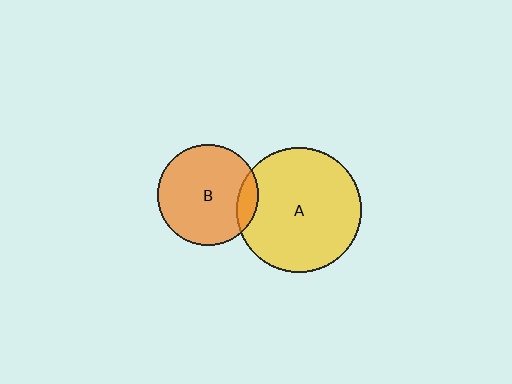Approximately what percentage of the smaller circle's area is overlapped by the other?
Approximately 10%.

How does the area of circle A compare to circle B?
Approximately 1.5 times.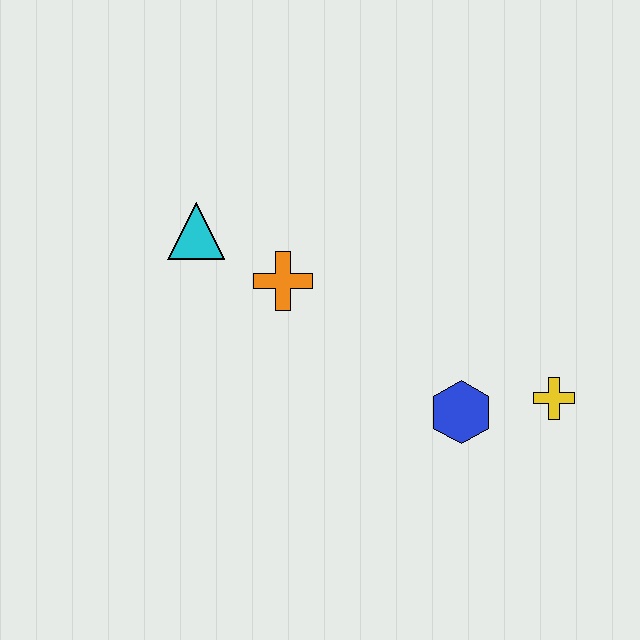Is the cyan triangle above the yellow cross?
Yes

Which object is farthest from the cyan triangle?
The yellow cross is farthest from the cyan triangle.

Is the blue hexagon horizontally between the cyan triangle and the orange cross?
No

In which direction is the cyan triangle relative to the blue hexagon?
The cyan triangle is to the left of the blue hexagon.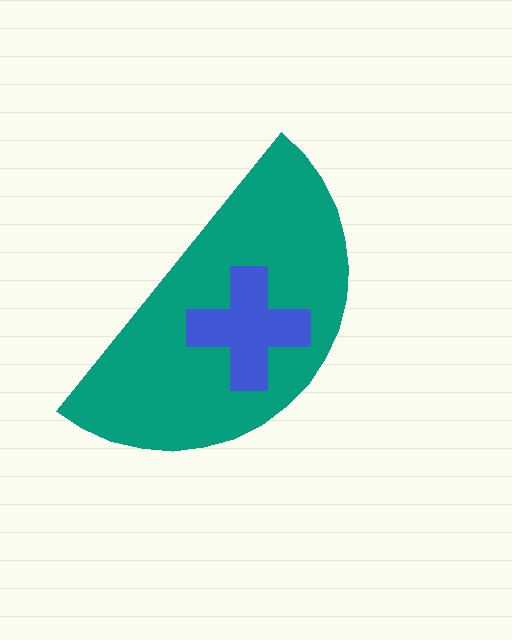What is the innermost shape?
The blue cross.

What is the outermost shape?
The teal semicircle.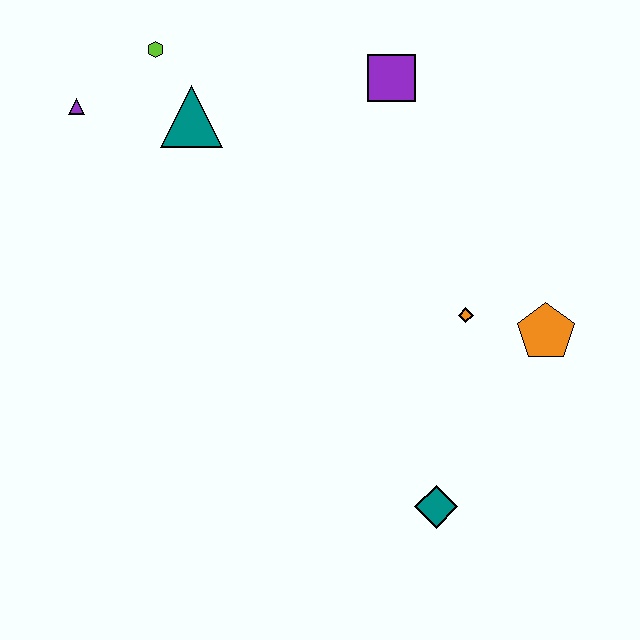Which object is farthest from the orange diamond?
The purple triangle is farthest from the orange diamond.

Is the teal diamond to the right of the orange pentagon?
No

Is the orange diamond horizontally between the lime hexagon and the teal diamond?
No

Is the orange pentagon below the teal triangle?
Yes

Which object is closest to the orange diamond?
The orange pentagon is closest to the orange diamond.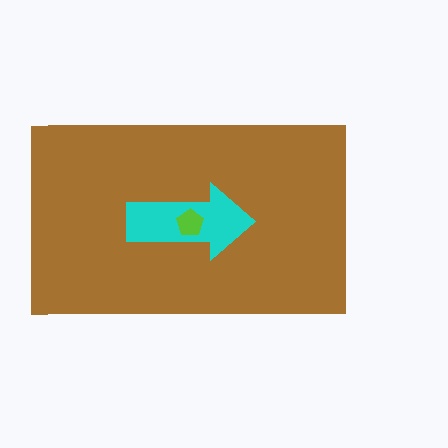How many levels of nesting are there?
3.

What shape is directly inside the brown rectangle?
The cyan arrow.